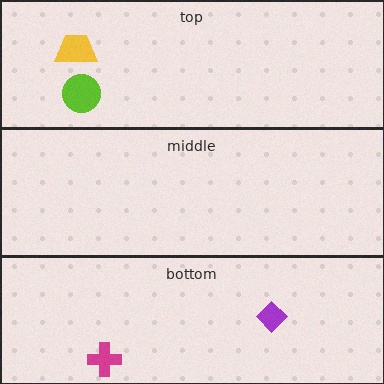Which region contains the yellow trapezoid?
The top region.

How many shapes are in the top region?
2.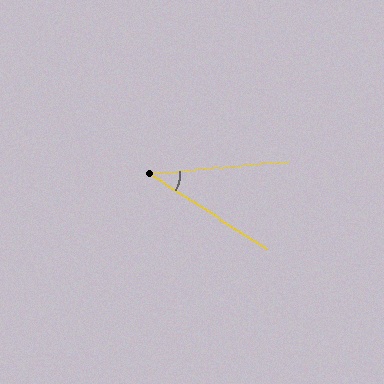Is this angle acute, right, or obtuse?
It is acute.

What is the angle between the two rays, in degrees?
Approximately 38 degrees.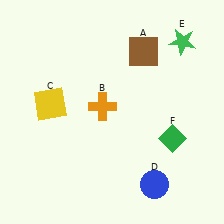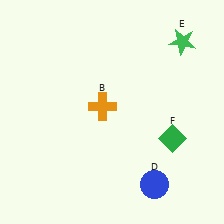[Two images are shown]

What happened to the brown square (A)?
The brown square (A) was removed in Image 2. It was in the top-right area of Image 1.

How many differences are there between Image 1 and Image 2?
There are 2 differences between the two images.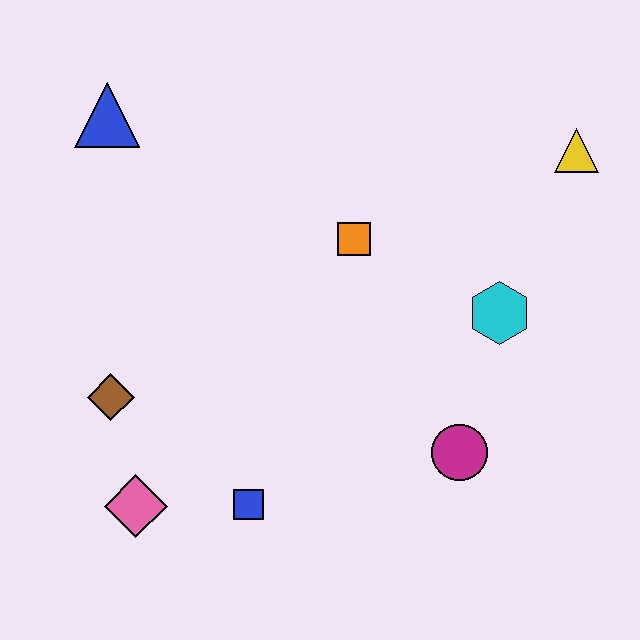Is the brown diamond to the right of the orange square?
No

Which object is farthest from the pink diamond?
The yellow triangle is farthest from the pink diamond.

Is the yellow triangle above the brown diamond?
Yes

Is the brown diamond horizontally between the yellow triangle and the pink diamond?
No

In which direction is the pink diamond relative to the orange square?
The pink diamond is below the orange square.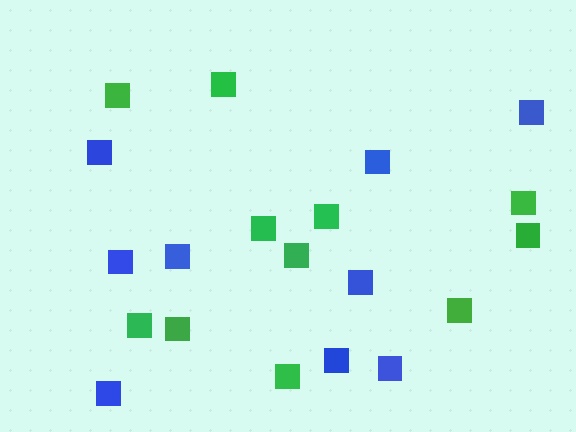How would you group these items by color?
There are 2 groups: one group of green squares (11) and one group of blue squares (9).